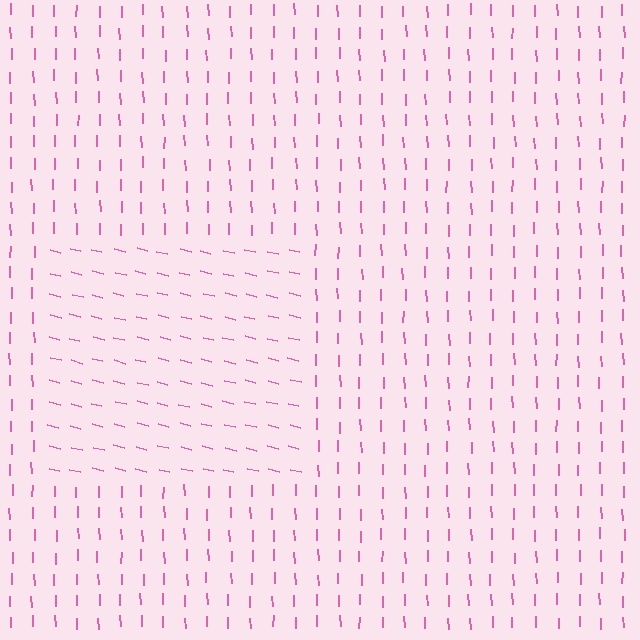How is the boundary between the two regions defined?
The boundary is defined purely by a change in line orientation (approximately 75 degrees difference). All lines are the same color and thickness.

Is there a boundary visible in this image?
Yes, there is a texture boundary formed by a change in line orientation.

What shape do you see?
I see a rectangle.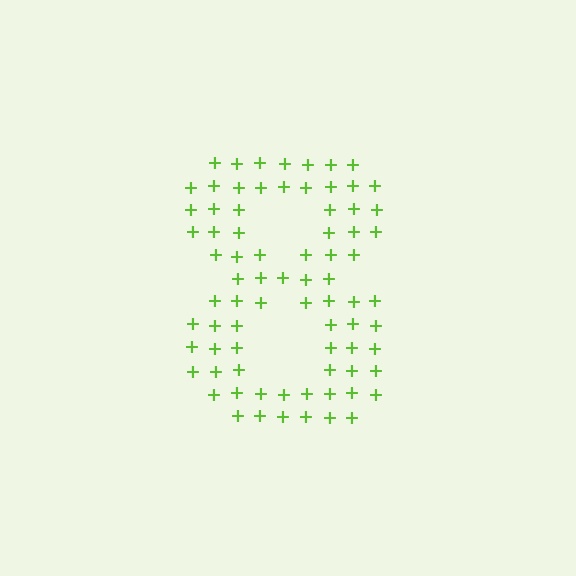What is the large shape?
The large shape is the digit 8.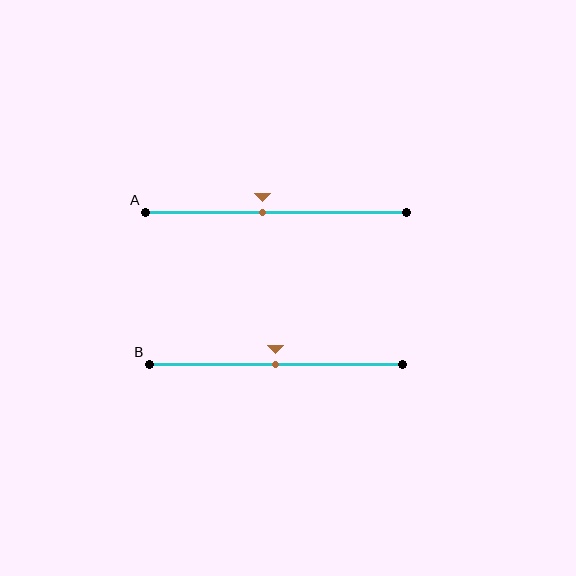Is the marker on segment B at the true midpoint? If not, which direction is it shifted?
Yes, the marker on segment B is at the true midpoint.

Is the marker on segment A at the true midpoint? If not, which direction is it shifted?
No, the marker on segment A is shifted to the left by about 5% of the segment length.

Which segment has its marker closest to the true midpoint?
Segment B has its marker closest to the true midpoint.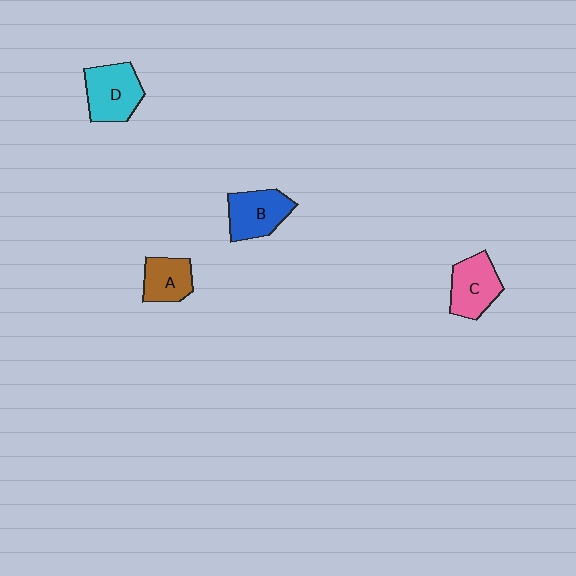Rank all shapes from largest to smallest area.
From largest to smallest: D (cyan), B (blue), C (pink), A (brown).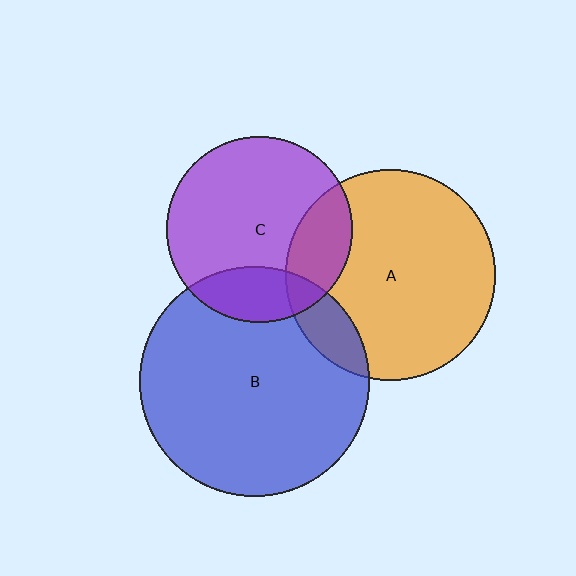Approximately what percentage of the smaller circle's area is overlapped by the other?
Approximately 20%.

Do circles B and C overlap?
Yes.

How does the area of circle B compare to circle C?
Approximately 1.5 times.